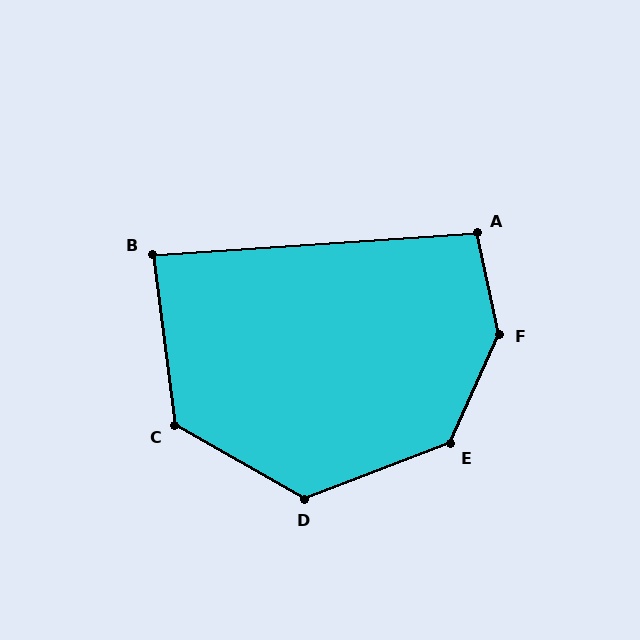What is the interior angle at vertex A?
Approximately 98 degrees (obtuse).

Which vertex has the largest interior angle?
F, at approximately 144 degrees.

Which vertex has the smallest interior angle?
B, at approximately 87 degrees.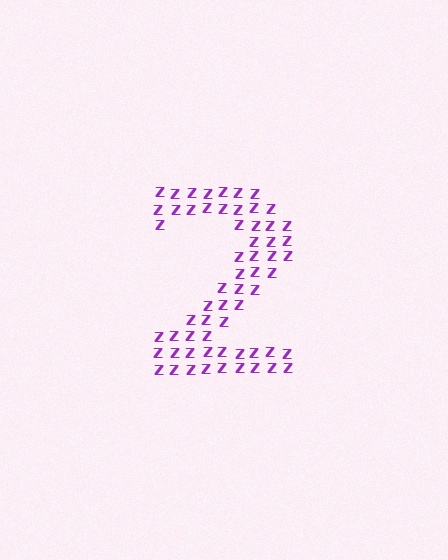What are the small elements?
The small elements are letter Z's.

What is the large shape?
The large shape is the digit 2.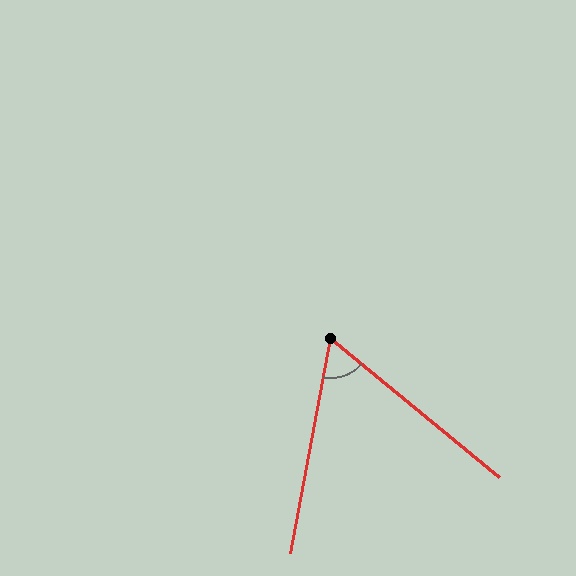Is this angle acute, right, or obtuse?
It is acute.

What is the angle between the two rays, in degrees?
Approximately 61 degrees.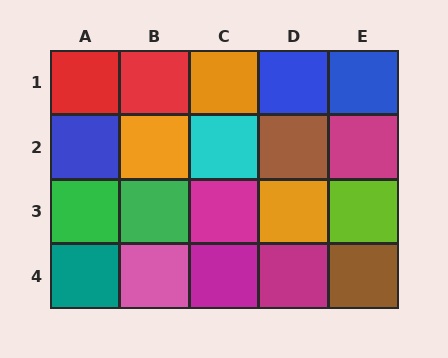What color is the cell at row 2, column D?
Brown.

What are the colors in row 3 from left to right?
Green, green, magenta, orange, lime.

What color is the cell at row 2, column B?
Orange.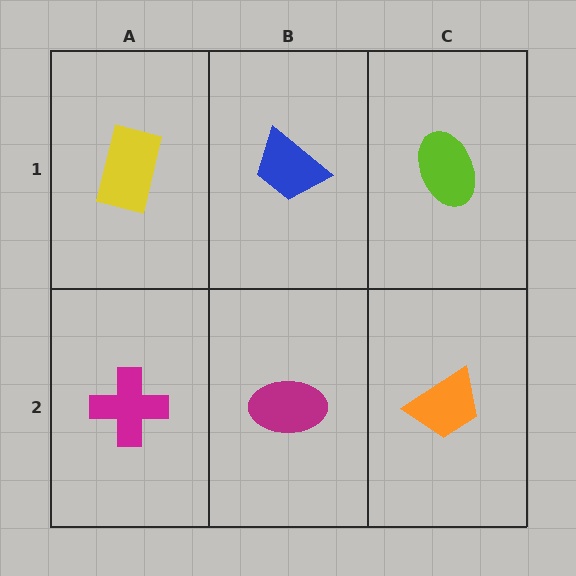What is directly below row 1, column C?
An orange trapezoid.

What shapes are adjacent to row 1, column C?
An orange trapezoid (row 2, column C), a blue trapezoid (row 1, column B).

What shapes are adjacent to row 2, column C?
A lime ellipse (row 1, column C), a magenta ellipse (row 2, column B).